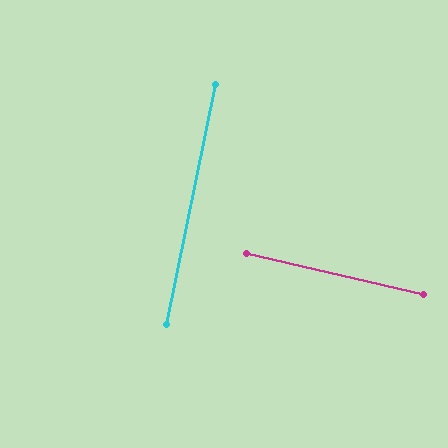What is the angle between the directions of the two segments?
Approximately 89 degrees.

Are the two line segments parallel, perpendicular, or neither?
Perpendicular — they meet at approximately 89°.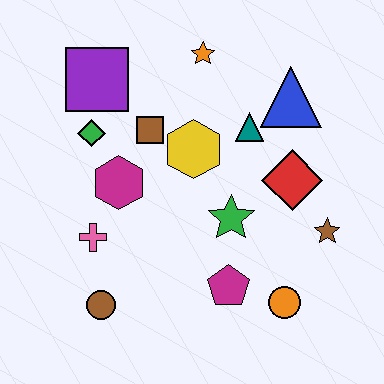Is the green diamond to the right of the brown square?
No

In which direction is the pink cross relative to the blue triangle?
The pink cross is to the left of the blue triangle.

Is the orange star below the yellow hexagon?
No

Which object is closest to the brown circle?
The pink cross is closest to the brown circle.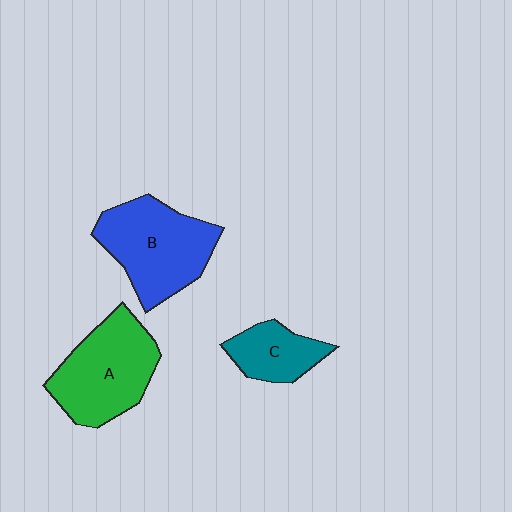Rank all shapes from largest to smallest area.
From largest to smallest: B (blue), A (green), C (teal).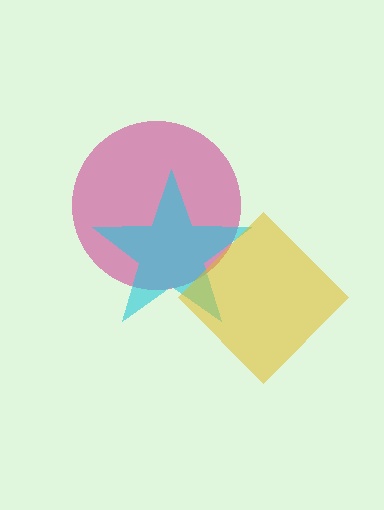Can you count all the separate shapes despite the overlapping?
Yes, there are 3 separate shapes.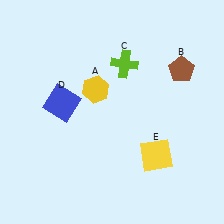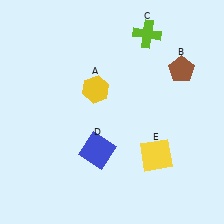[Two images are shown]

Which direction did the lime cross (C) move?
The lime cross (C) moved up.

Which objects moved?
The objects that moved are: the lime cross (C), the blue square (D).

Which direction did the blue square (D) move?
The blue square (D) moved down.